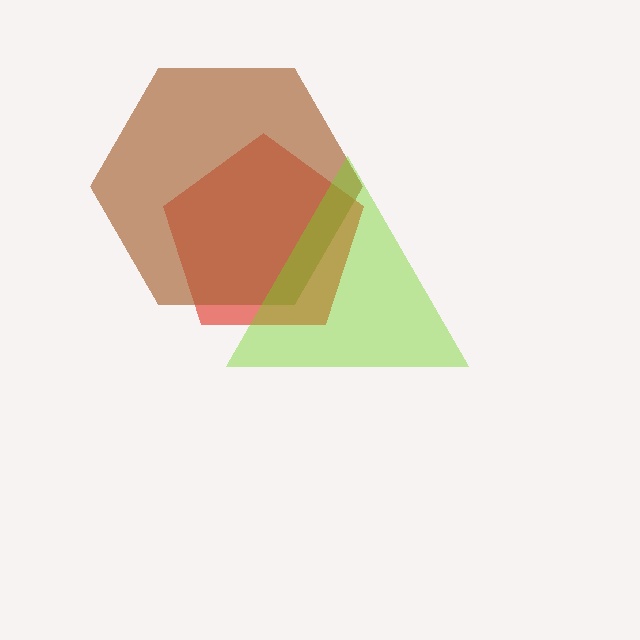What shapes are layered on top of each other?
The layered shapes are: a red pentagon, a brown hexagon, a lime triangle.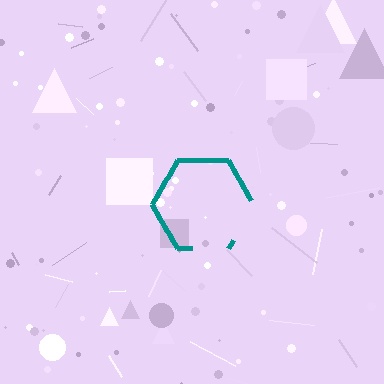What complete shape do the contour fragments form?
The contour fragments form a hexagon.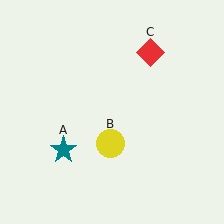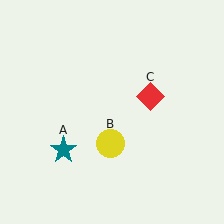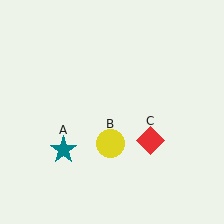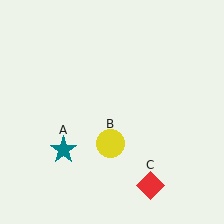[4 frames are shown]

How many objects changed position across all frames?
1 object changed position: red diamond (object C).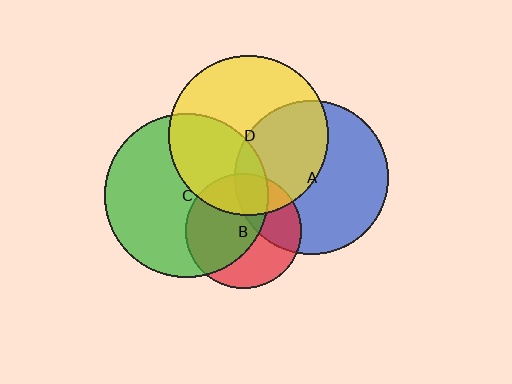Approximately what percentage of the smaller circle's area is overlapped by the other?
Approximately 25%.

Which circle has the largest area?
Circle C (green).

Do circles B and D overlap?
Yes.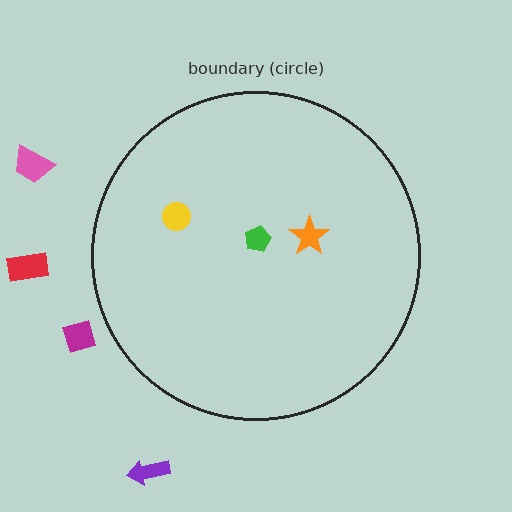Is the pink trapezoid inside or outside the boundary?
Outside.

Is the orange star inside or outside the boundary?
Inside.